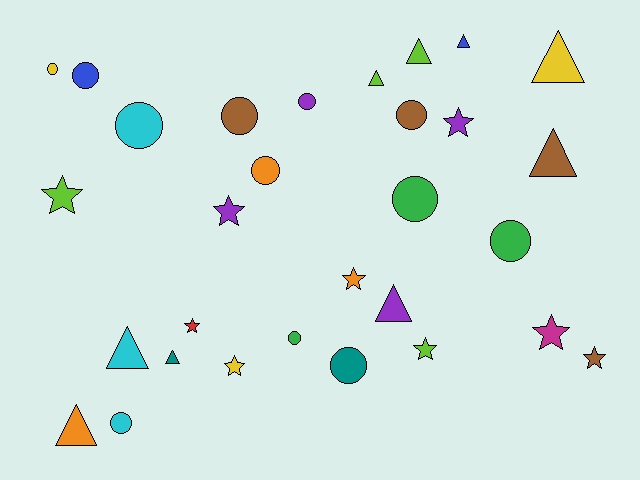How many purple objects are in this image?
There are 4 purple objects.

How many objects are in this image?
There are 30 objects.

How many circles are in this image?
There are 12 circles.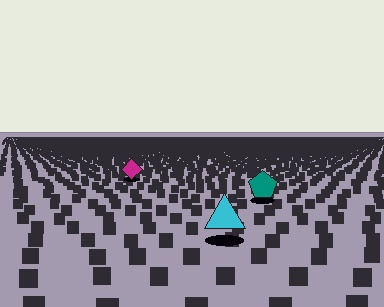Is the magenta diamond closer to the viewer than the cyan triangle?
No. The cyan triangle is closer — you can tell from the texture gradient: the ground texture is coarser near it.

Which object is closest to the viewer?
The cyan triangle is closest. The texture marks near it are larger and more spread out.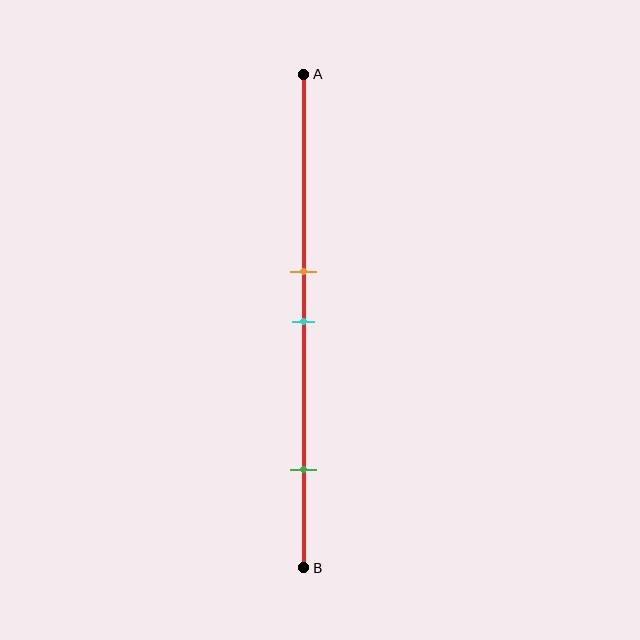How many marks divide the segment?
There are 3 marks dividing the segment.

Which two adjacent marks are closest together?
The orange and cyan marks are the closest adjacent pair.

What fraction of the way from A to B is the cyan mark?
The cyan mark is approximately 50% (0.5) of the way from A to B.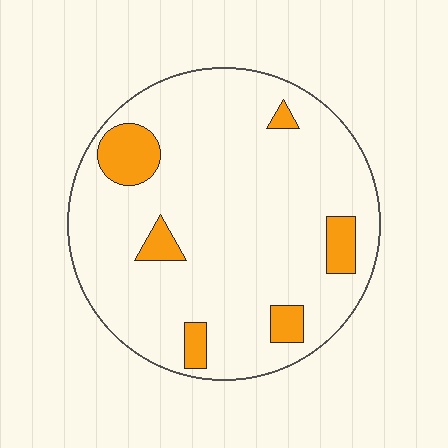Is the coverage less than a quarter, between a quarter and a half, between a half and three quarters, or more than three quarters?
Less than a quarter.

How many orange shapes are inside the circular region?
6.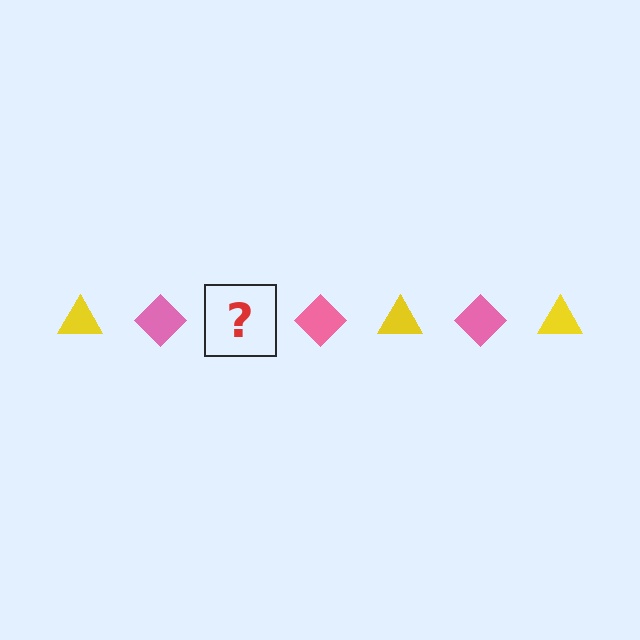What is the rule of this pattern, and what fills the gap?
The rule is that the pattern alternates between yellow triangle and pink diamond. The gap should be filled with a yellow triangle.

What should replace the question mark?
The question mark should be replaced with a yellow triangle.